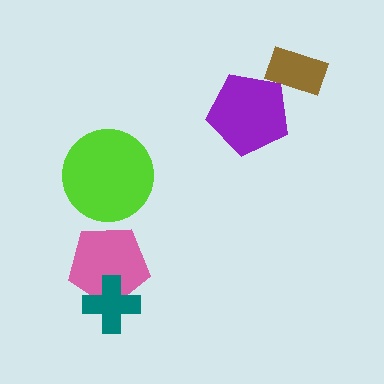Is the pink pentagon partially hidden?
Yes, it is partially covered by another shape.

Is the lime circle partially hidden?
No, no other shape covers it.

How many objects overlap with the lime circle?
0 objects overlap with the lime circle.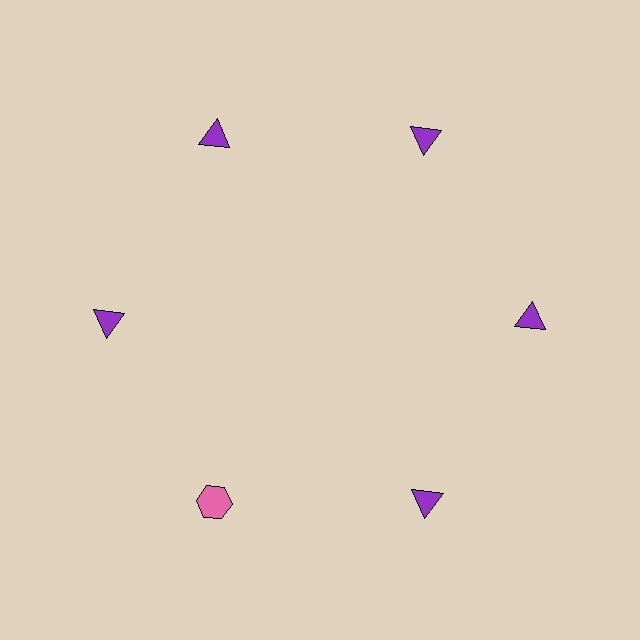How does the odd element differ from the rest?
It differs in both color (pink instead of purple) and shape (hexagon instead of triangle).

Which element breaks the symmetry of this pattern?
The pink hexagon at roughly the 7 o'clock position breaks the symmetry. All other shapes are purple triangles.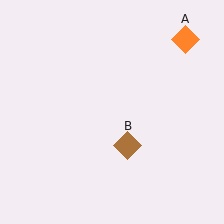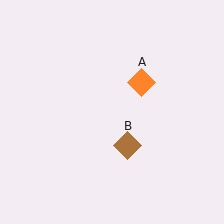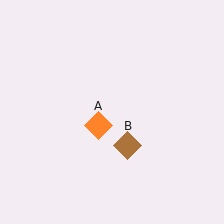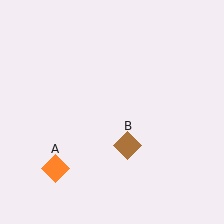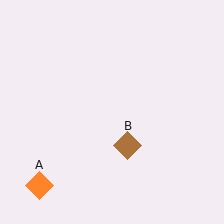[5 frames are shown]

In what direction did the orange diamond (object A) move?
The orange diamond (object A) moved down and to the left.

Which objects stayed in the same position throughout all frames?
Brown diamond (object B) remained stationary.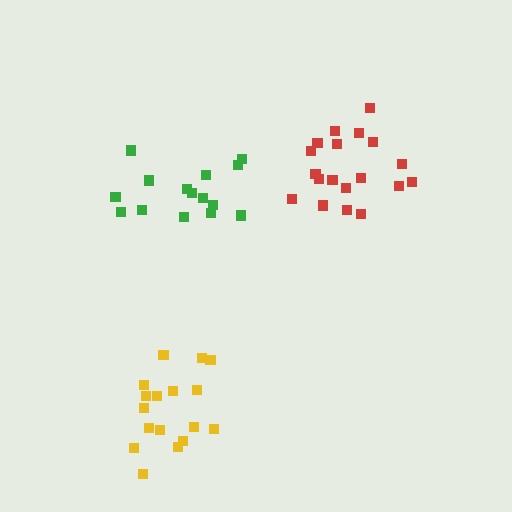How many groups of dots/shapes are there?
There are 3 groups.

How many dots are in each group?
Group 1: 19 dots, Group 2: 15 dots, Group 3: 17 dots (51 total).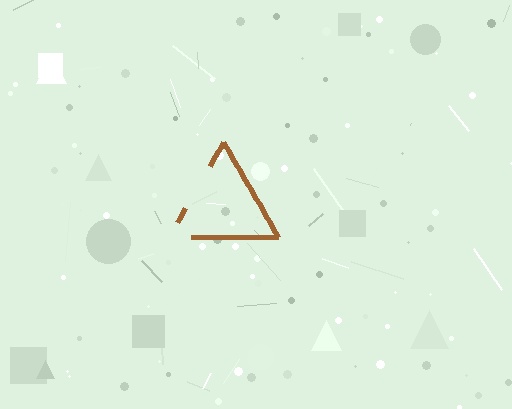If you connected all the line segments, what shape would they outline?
They would outline a triangle.